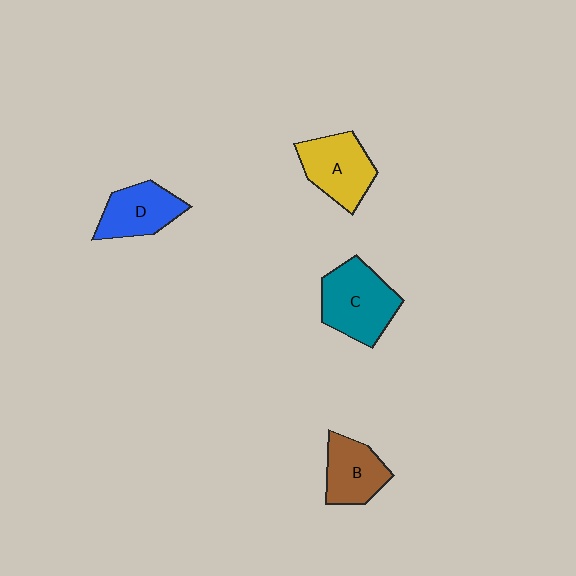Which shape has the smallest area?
Shape B (brown).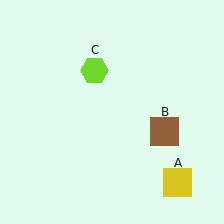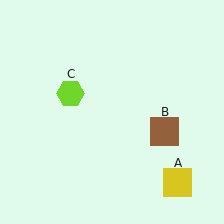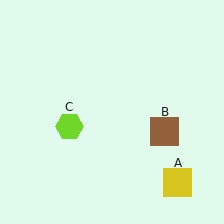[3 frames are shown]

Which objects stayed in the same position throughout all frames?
Yellow square (object A) and brown square (object B) remained stationary.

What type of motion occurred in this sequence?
The lime hexagon (object C) rotated counterclockwise around the center of the scene.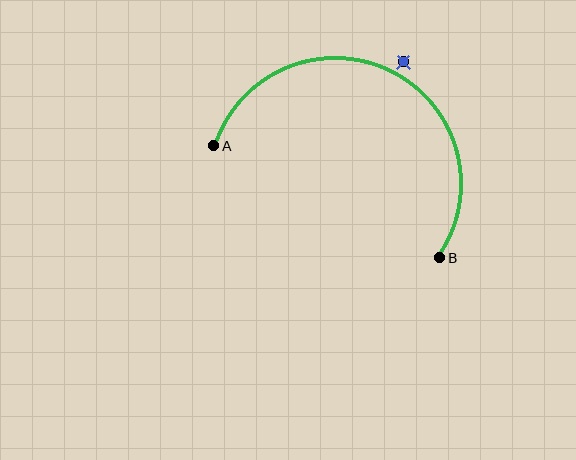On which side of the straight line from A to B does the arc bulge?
The arc bulges above the straight line connecting A and B.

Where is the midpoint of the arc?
The arc midpoint is the point on the curve farthest from the straight line joining A and B. It sits above that line.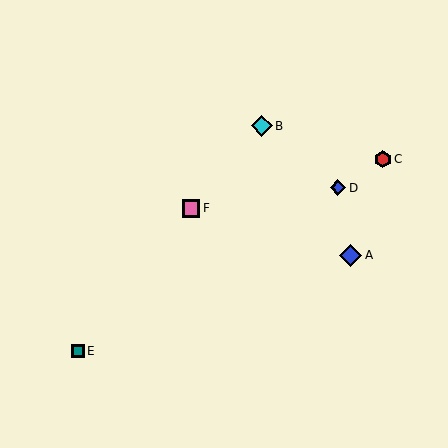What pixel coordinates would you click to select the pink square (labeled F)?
Click at (191, 208) to select the pink square F.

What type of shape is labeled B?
Shape B is a cyan diamond.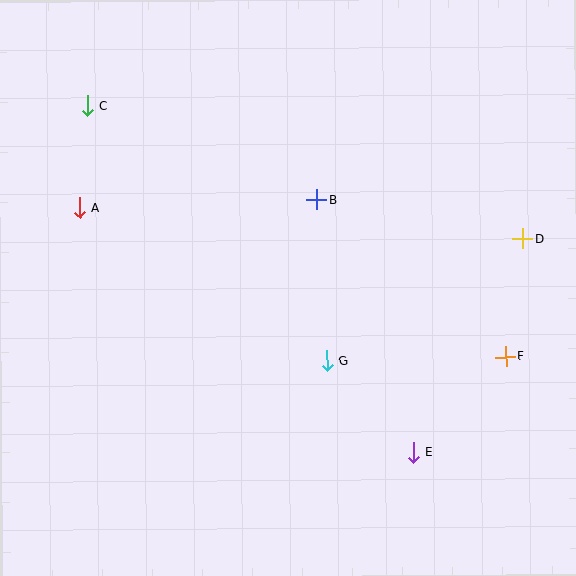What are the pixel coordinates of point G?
Point G is at (327, 360).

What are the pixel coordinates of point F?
Point F is at (506, 357).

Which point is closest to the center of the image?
Point G at (327, 360) is closest to the center.